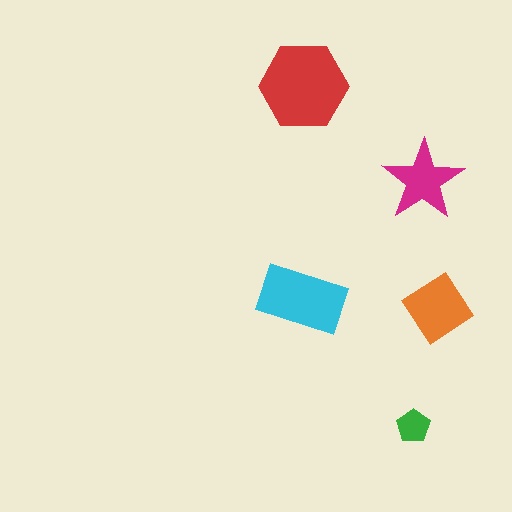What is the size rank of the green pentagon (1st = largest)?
5th.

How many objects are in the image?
There are 5 objects in the image.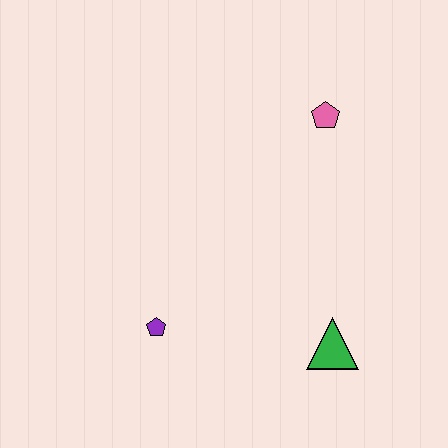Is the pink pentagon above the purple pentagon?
Yes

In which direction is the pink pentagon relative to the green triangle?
The pink pentagon is above the green triangle.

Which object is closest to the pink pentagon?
The green triangle is closest to the pink pentagon.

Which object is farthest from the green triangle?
The pink pentagon is farthest from the green triangle.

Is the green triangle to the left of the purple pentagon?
No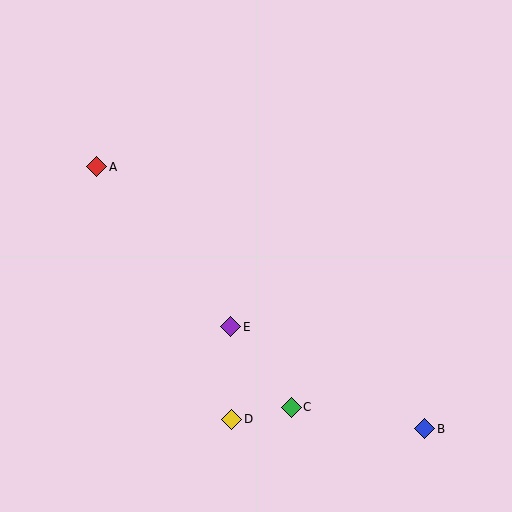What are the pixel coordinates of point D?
Point D is at (232, 419).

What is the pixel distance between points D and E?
The distance between D and E is 93 pixels.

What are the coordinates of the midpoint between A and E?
The midpoint between A and E is at (164, 247).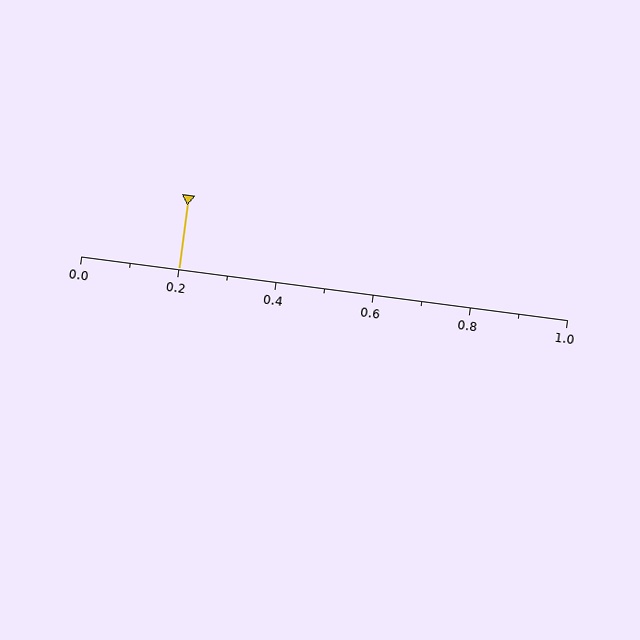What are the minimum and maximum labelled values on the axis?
The axis runs from 0.0 to 1.0.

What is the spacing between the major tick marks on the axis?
The major ticks are spaced 0.2 apart.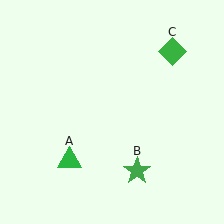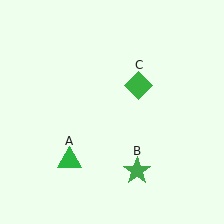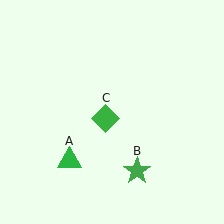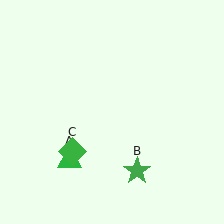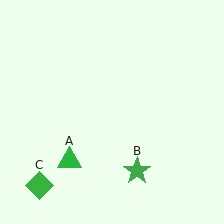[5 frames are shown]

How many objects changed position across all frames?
1 object changed position: green diamond (object C).